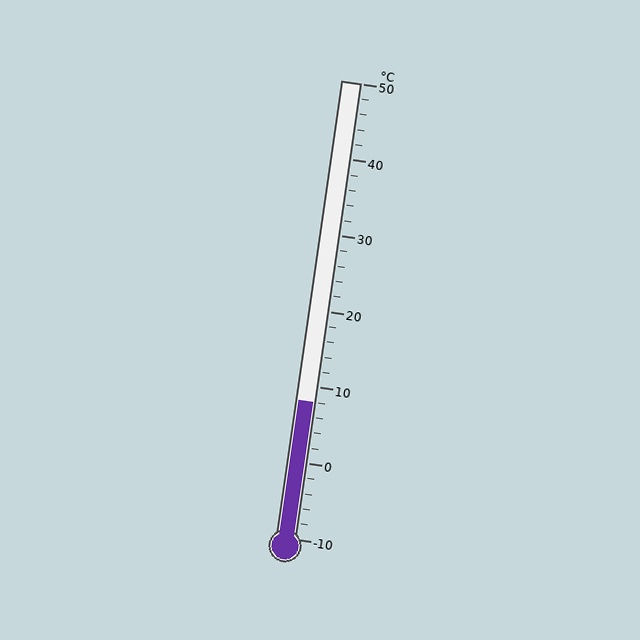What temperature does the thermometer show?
The thermometer shows approximately 8°C.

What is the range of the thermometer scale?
The thermometer scale ranges from -10°C to 50°C.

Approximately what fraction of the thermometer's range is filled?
The thermometer is filled to approximately 30% of its range.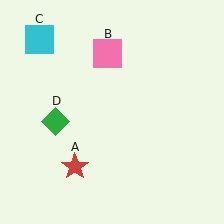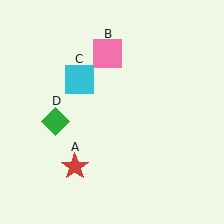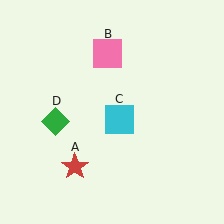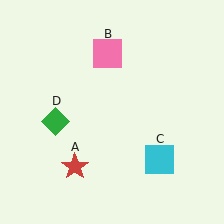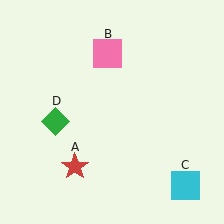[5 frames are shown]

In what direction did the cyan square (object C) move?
The cyan square (object C) moved down and to the right.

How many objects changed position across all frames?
1 object changed position: cyan square (object C).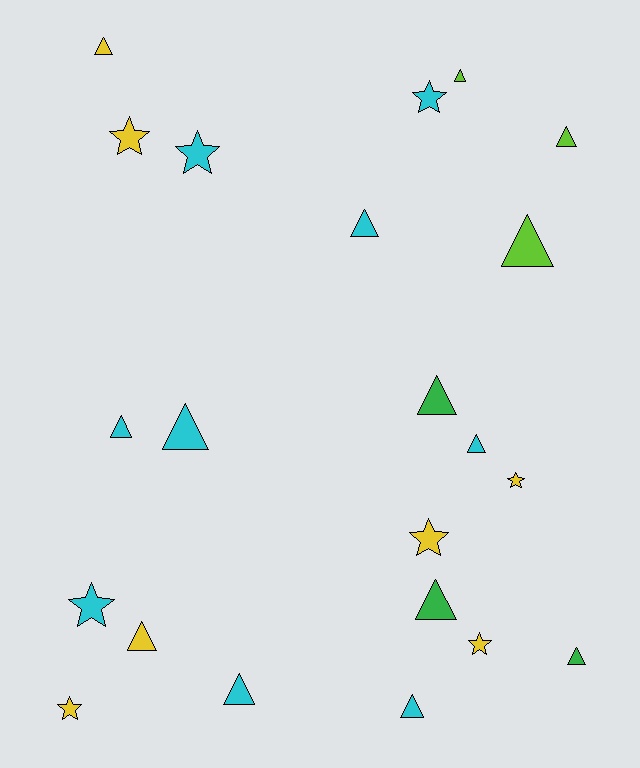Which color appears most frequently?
Cyan, with 9 objects.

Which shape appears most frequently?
Triangle, with 14 objects.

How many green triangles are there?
There are 3 green triangles.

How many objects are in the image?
There are 22 objects.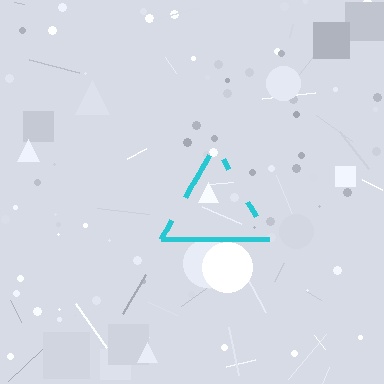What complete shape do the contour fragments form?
The contour fragments form a triangle.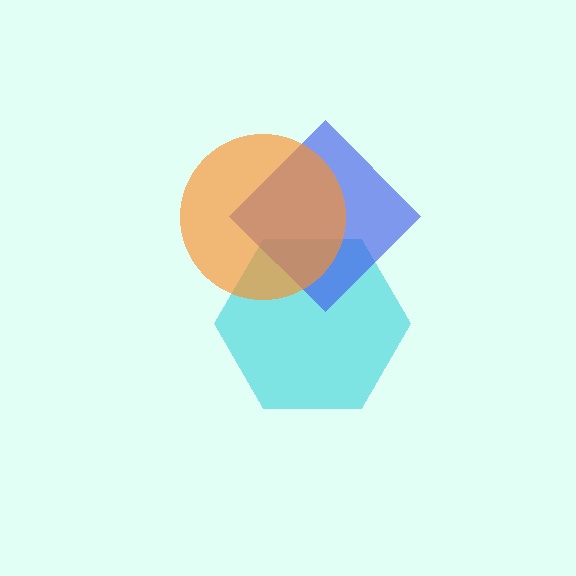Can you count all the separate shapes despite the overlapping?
Yes, there are 3 separate shapes.